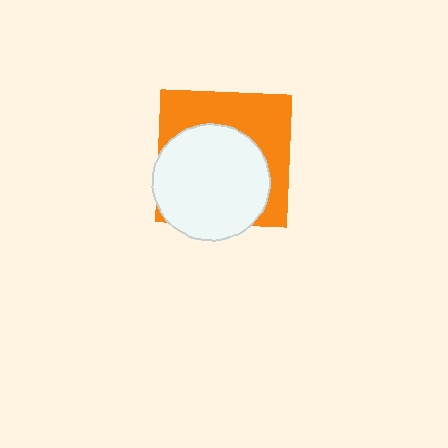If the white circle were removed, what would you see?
You would see the complete orange square.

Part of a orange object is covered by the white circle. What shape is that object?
It is a square.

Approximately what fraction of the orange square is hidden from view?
Roughly 56% of the orange square is hidden behind the white circle.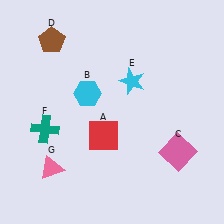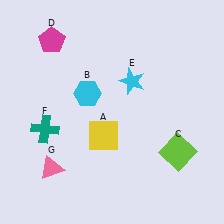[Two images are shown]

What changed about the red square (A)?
In Image 1, A is red. In Image 2, it changed to yellow.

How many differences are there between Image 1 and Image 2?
There are 3 differences between the two images.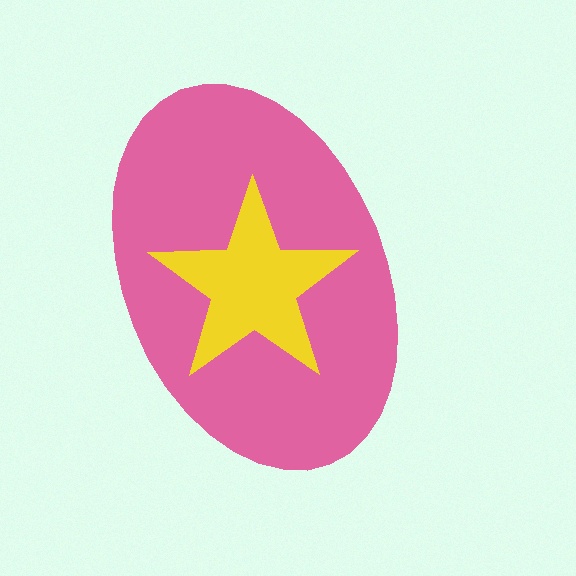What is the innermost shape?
The yellow star.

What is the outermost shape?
The pink ellipse.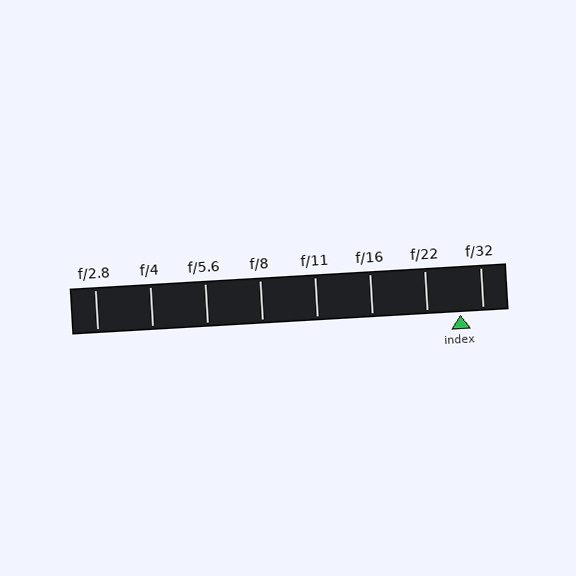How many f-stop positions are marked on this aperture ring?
There are 8 f-stop positions marked.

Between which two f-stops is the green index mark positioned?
The index mark is between f/22 and f/32.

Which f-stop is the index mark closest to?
The index mark is closest to f/32.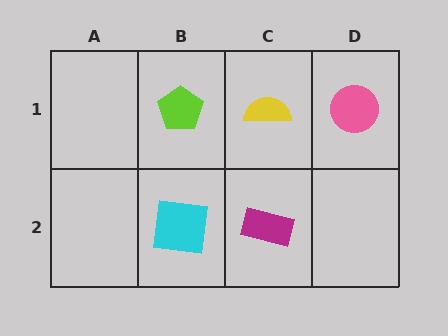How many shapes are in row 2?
2 shapes.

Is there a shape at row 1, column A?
No, that cell is empty.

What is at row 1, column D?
A pink circle.